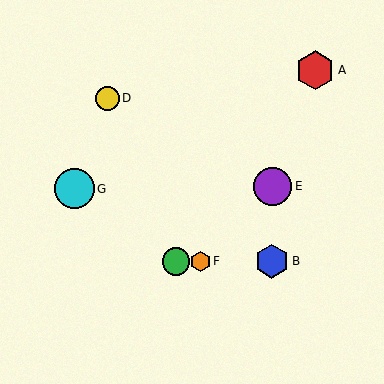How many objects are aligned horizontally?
3 objects (B, C, F) are aligned horizontally.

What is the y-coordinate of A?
Object A is at y≈70.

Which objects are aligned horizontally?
Objects B, C, F are aligned horizontally.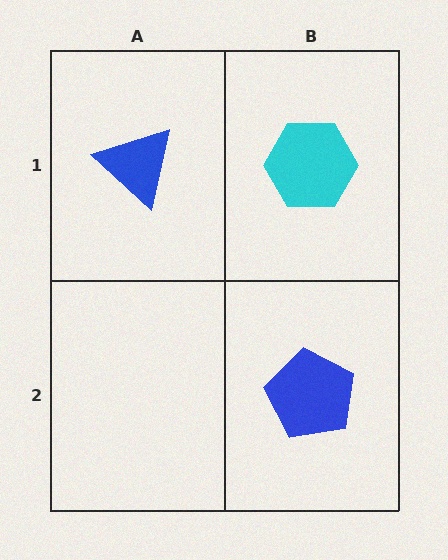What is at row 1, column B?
A cyan hexagon.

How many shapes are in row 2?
1 shape.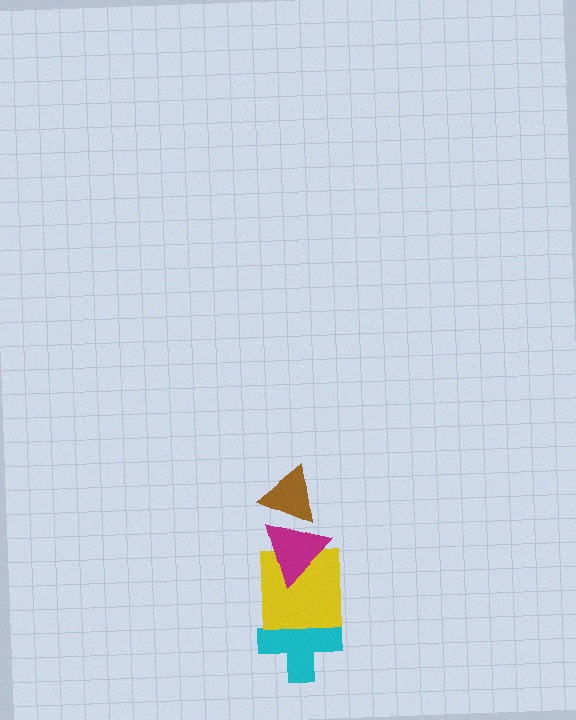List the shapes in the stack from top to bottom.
From top to bottom: the brown triangle, the magenta triangle, the yellow square, the cyan cross.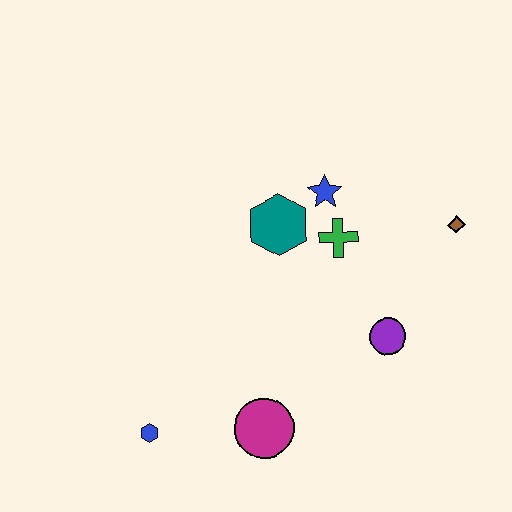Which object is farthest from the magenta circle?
The brown diamond is farthest from the magenta circle.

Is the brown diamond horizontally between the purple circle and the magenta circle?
No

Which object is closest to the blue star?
The green cross is closest to the blue star.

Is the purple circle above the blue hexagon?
Yes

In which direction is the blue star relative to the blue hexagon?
The blue star is above the blue hexagon.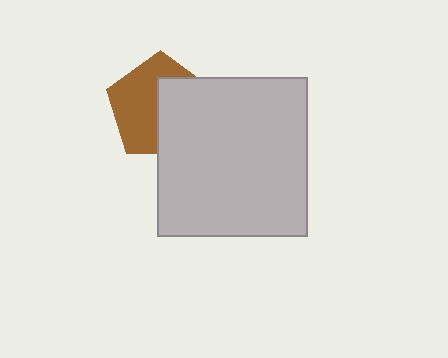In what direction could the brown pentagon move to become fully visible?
The brown pentagon could move left. That would shift it out from behind the light gray rectangle entirely.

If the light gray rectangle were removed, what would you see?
You would see the complete brown pentagon.